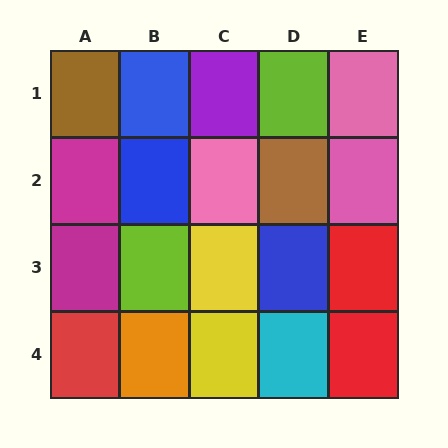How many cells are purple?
1 cell is purple.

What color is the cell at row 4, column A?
Red.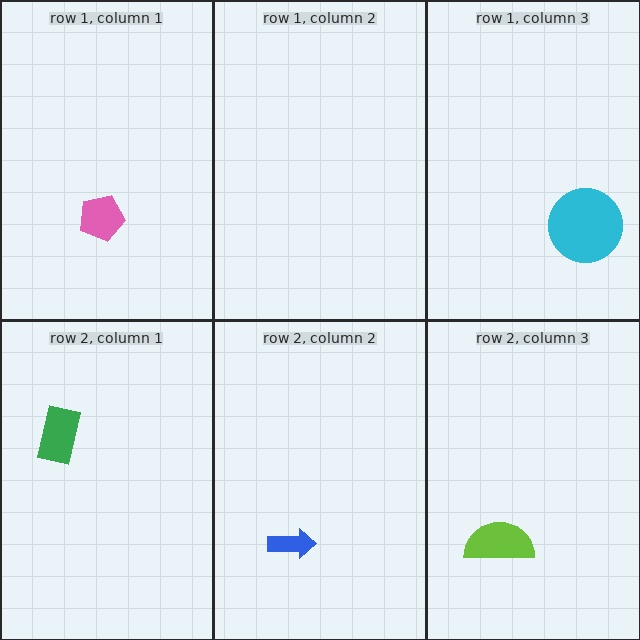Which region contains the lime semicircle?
The row 2, column 3 region.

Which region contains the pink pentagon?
The row 1, column 1 region.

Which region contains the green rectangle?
The row 2, column 1 region.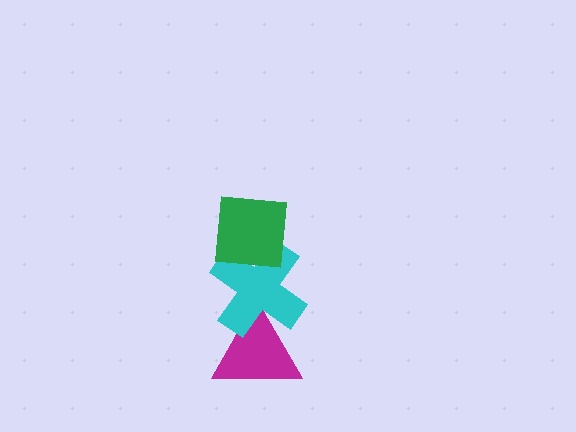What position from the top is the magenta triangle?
The magenta triangle is 3rd from the top.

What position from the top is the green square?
The green square is 1st from the top.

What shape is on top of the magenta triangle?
The cyan cross is on top of the magenta triangle.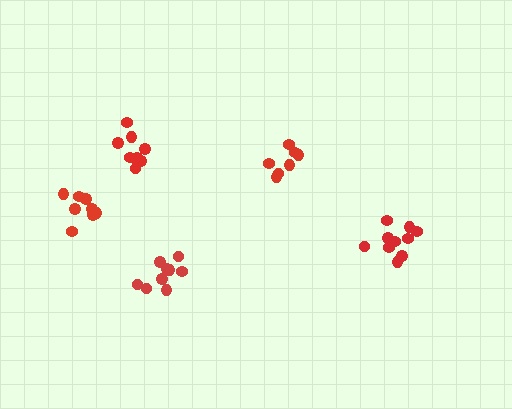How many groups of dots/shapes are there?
There are 5 groups.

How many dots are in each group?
Group 1: 10 dots, Group 2: 8 dots, Group 3: 7 dots, Group 4: 9 dots, Group 5: 9 dots (43 total).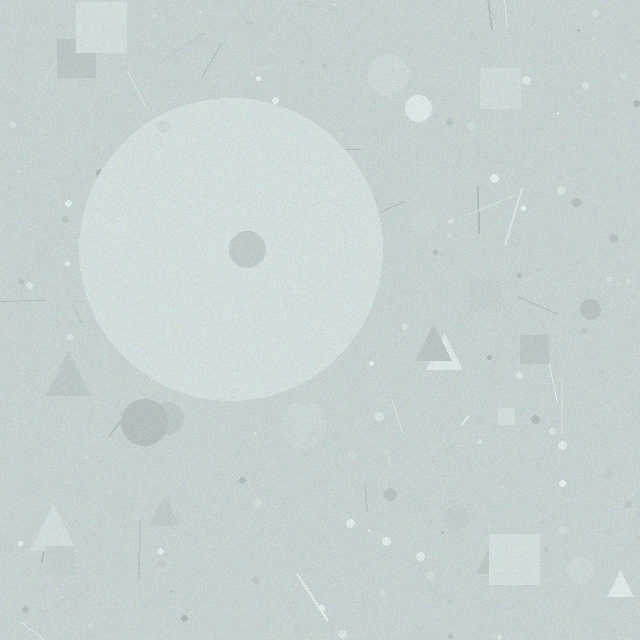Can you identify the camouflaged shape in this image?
The camouflaged shape is a circle.